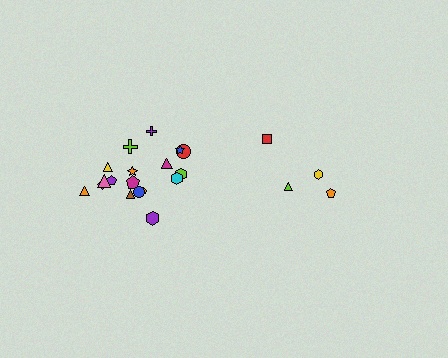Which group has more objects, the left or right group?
The left group.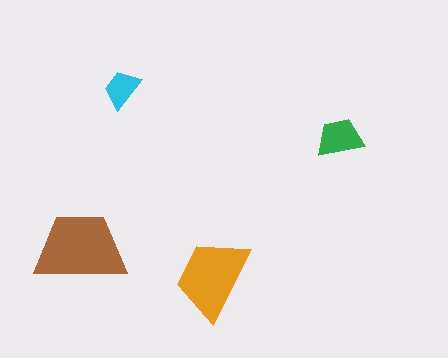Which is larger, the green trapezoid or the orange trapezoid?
The orange one.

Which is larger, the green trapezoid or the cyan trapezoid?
The green one.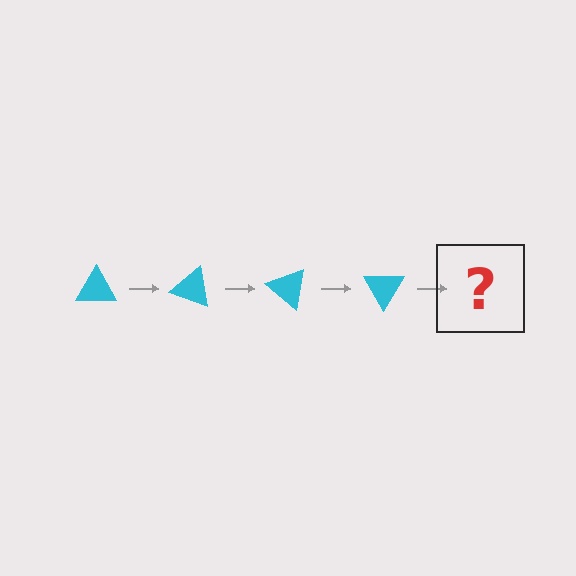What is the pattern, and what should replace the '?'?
The pattern is that the triangle rotates 20 degrees each step. The '?' should be a cyan triangle rotated 80 degrees.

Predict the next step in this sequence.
The next step is a cyan triangle rotated 80 degrees.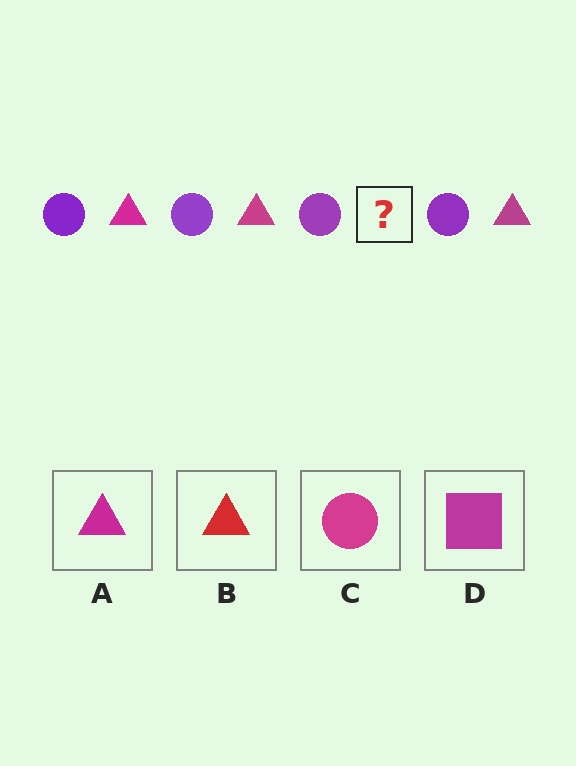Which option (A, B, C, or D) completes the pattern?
A.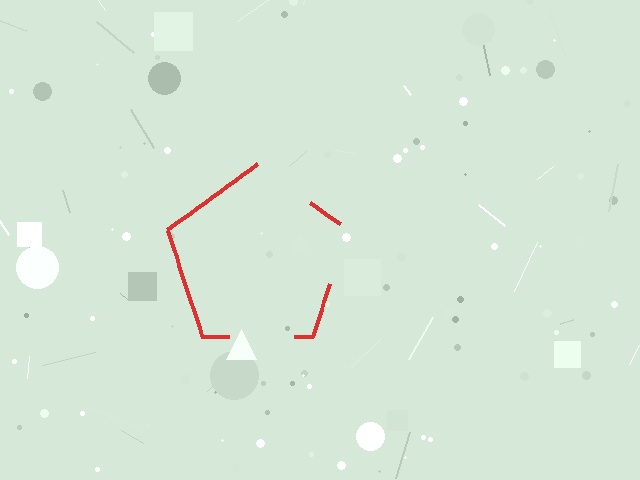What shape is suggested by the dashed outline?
The dashed outline suggests a pentagon.